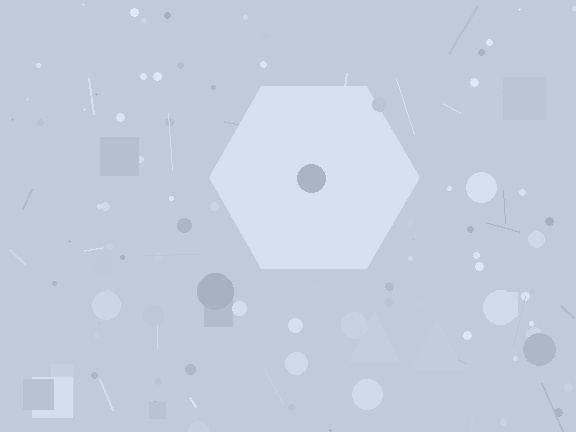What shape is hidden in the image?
A hexagon is hidden in the image.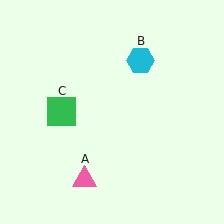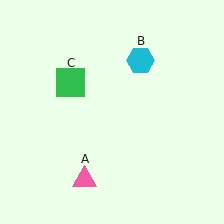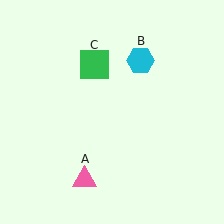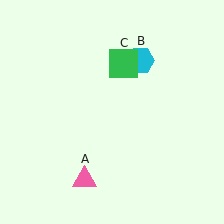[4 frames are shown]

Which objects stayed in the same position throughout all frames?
Pink triangle (object A) and cyan hexagon (object B) remained stationary.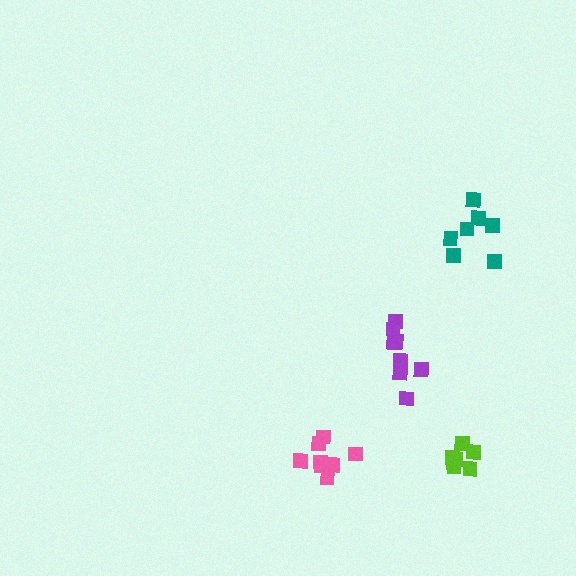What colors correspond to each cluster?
The clusters are colored: purple, teal, pink, lime.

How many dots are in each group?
Group 1: 9 dots, Group 2: 7 dots, Group 3: 9 dots, Group 4: 7 dots (32 total).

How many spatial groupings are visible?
There are 4 spatial groupings.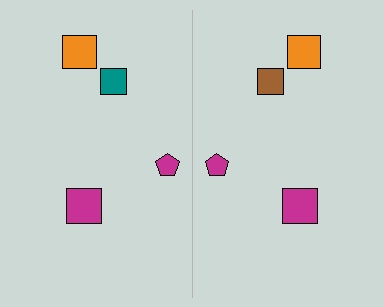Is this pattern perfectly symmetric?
No, the pattern is not perfectly symmetric. The brown square on the right side breaks the symmetry — its mirror counterpart is teal.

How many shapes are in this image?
There are 8 shapes in this image.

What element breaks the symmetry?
The brown square on the right side breaks the symmetry — its mirror counterpart is teal.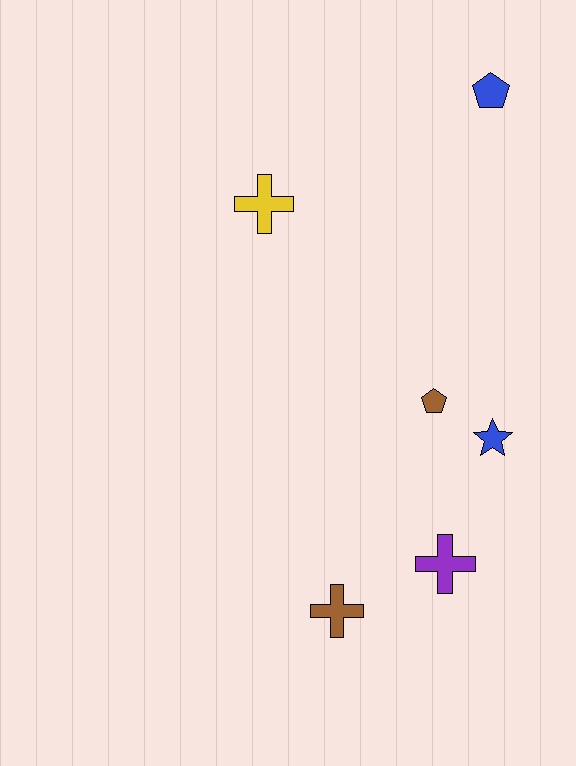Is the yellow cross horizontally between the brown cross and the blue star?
No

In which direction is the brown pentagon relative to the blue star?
The brown pentagon is to the left of the blue star.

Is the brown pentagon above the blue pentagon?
No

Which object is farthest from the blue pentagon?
The brown cross is farthest from the blue pentagon.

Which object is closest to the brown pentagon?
The blue star is closest to the brown pentagon.